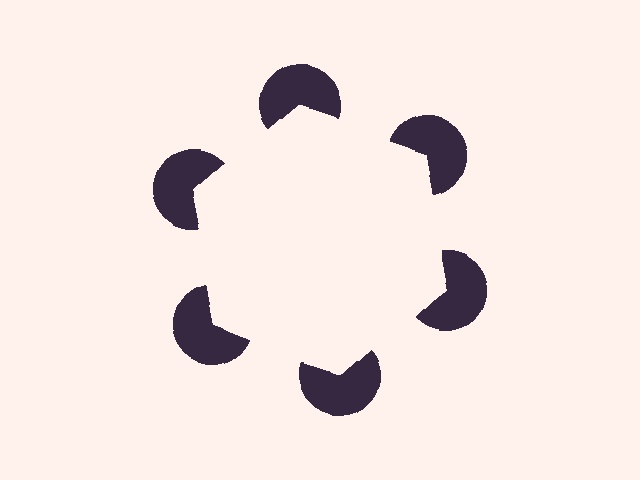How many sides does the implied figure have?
6 sides.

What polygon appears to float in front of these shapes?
An illusory hexagon — its edges are inferred from the aligned wedge cuts in the pac-man discs, not physically drawn.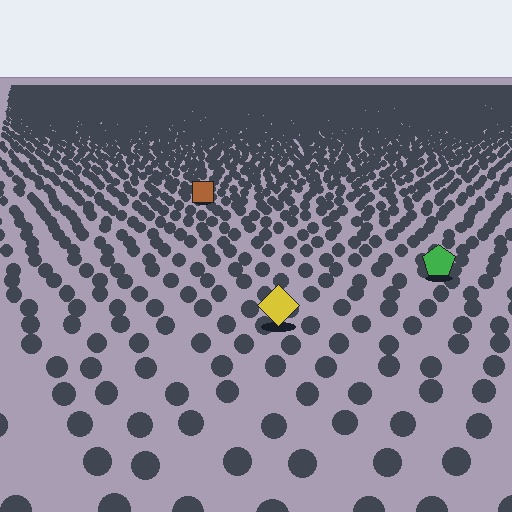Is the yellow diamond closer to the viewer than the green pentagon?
Yes. The yellow diamond is closer — you can tell from the texture gradient: the ground texture is coarser near it.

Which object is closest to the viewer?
The yellow diamond is closest. The texture marks near it are larger and more spread out.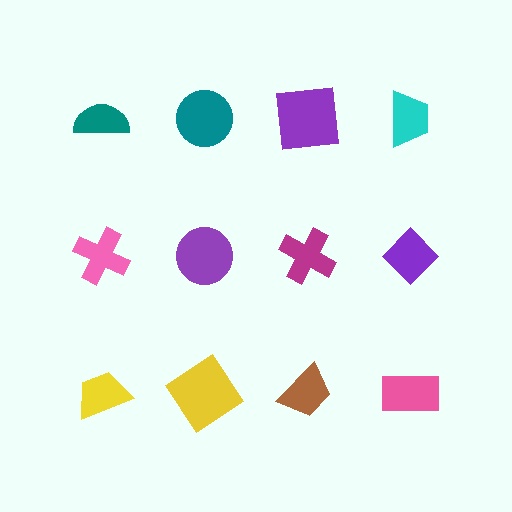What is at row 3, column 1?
A yellow trapezoid.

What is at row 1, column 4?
A cyan trapezoid.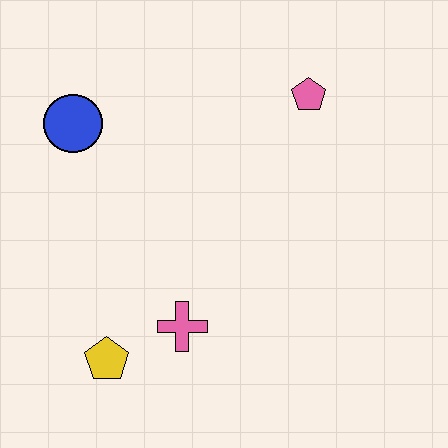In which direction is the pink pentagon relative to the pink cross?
The pink pentagon is above the pink cross.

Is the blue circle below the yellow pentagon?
No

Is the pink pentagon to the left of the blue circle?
No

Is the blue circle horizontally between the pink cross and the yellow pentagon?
No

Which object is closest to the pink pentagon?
The blue circle is closest to the pink pentagon.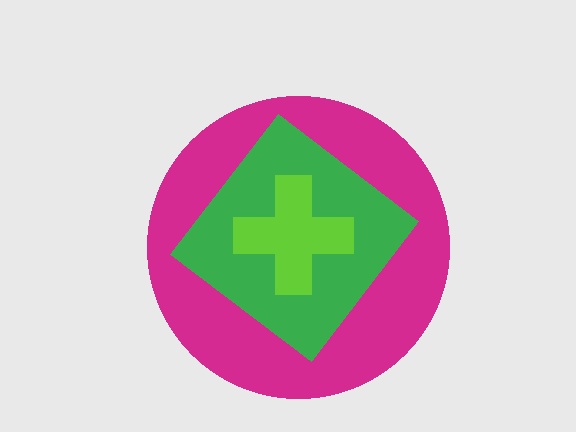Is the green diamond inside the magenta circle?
Yes.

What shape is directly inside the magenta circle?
The green diamond.